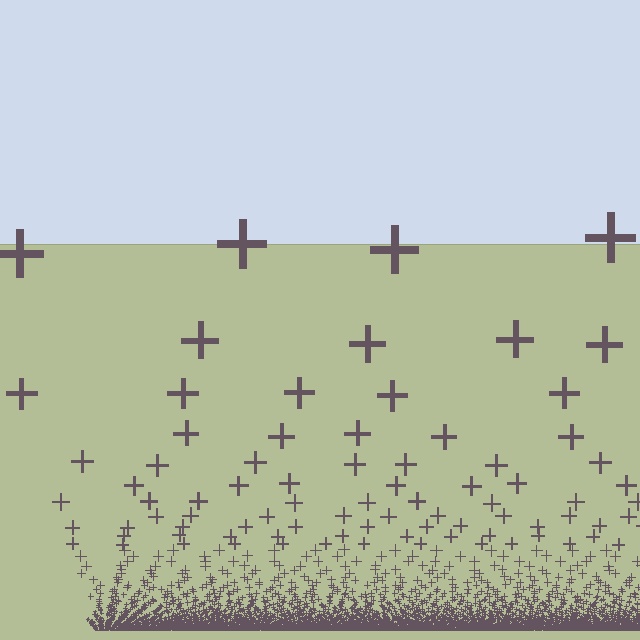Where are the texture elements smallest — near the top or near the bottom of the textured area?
Near the bottom.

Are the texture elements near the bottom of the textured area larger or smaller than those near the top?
Smaller. The gradient is inverted — elements near the bottom are smaller and denser.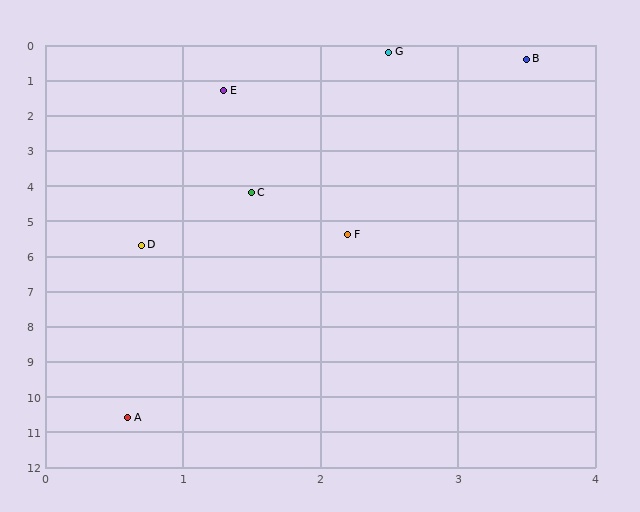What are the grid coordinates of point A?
Point A is at approximately (0.6, 10.6).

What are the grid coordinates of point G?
Point G is at approximately (2.5, 0.2).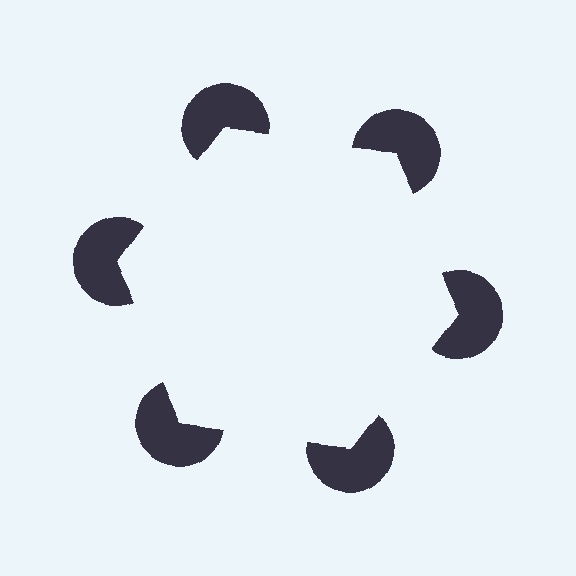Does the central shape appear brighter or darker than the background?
It typically appears slightly brighter than the background, even though no actual brightness change is drawn.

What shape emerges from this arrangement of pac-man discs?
An illusory hexagon — its edges are inferred from the aligned wedge cuts in the pac-man discs, not physically drawn.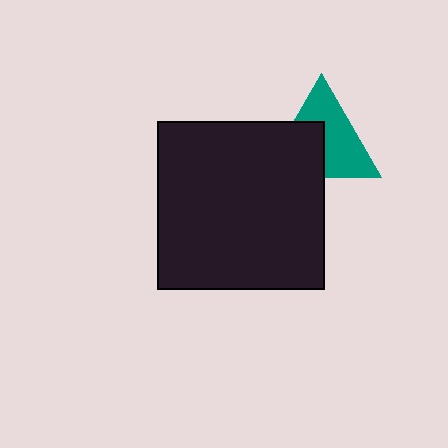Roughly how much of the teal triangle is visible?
About half of it is visible (roughly 57%).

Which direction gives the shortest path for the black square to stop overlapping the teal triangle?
Moving toward the lower-left gives the shortest separation.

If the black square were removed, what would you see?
You would see the complete teal triangle.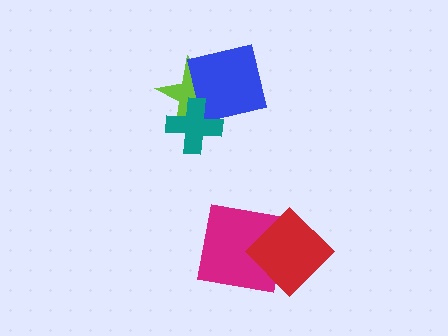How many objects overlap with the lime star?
2 objects overlap with the lime star.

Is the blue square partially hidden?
Yes, it is partially covered by another shape.